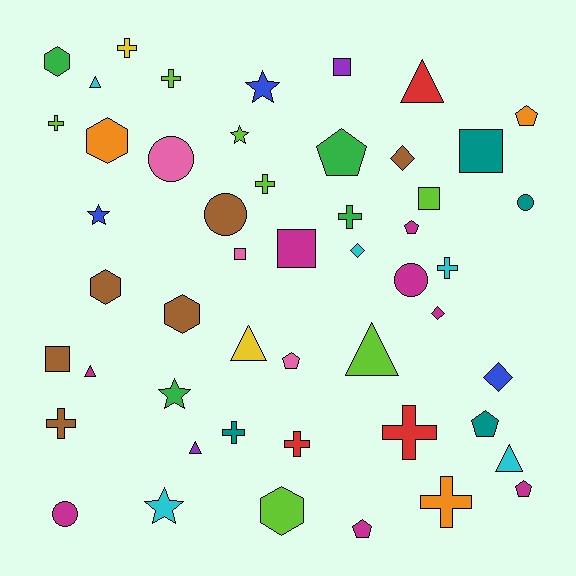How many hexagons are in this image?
There are 5 hexagons.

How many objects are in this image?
There are 50 objects.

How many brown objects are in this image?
There are 6 brown objects.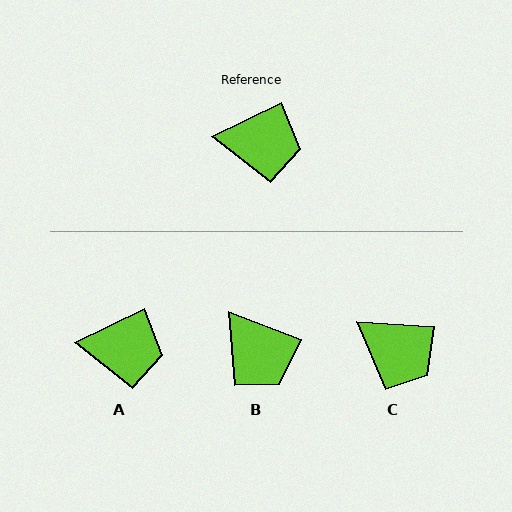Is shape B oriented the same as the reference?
No, it is off by about 47 degrees.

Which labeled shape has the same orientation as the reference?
A.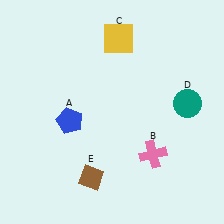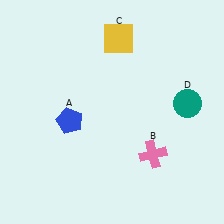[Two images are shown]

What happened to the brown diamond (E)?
The brown diamond (E) was removed in Image 2. It was in the bottom-left area of Image 1.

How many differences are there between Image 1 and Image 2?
There is 1 difference between the two images.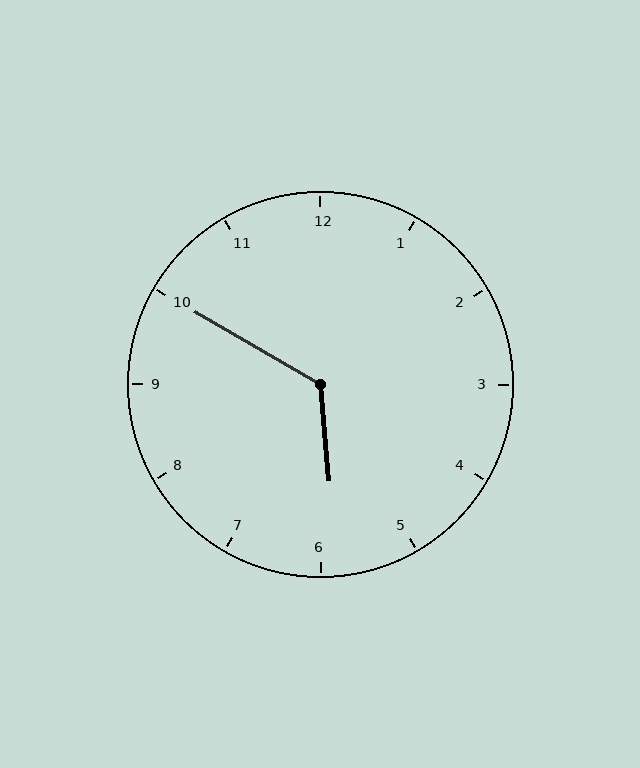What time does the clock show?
5:50.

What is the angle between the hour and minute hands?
Approximately 125 degrees.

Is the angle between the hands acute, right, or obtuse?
It is obtuse.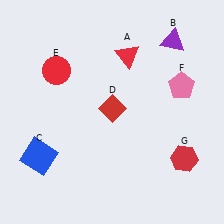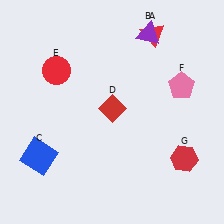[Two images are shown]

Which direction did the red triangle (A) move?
The red triangle (A) moved right.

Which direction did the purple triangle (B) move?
The purple triangle (B) moved left.